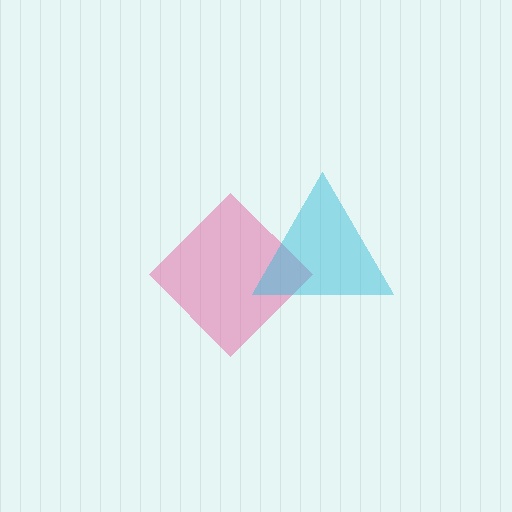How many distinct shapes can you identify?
There are 2 distinct shapes: a pink diamond, a cyan triangle.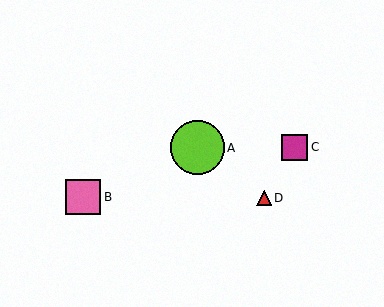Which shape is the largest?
The lime circle (labeled A) is the largest.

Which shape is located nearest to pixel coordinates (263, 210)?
The red triangle (labeled D) at (264, 198) is nearest to that location.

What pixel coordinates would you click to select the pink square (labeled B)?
Click at (83, 197) to select the pink square B.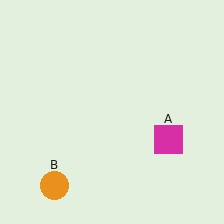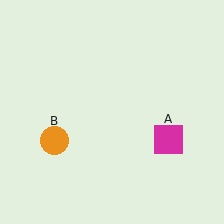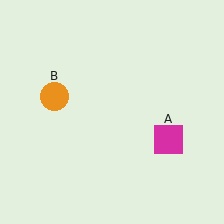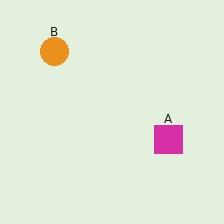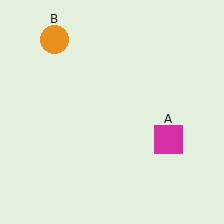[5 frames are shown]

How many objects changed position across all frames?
1 object changed position: orange circle (object B).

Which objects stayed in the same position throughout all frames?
Magenta square (object A) remained stationary.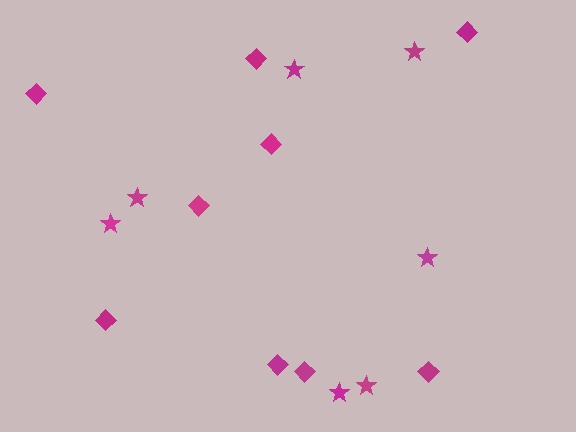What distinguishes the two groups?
There are 2 groups: one group of diamonds (9) and one group of stars (7).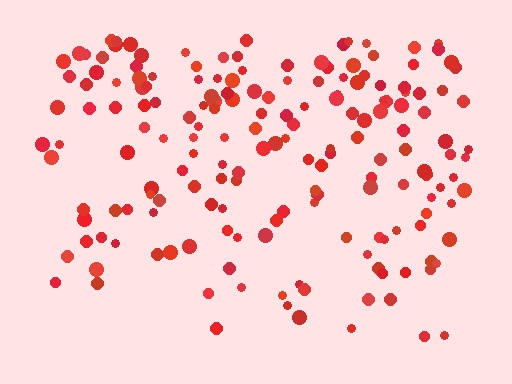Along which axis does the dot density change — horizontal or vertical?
Vertical.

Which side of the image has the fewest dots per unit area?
The bottom.